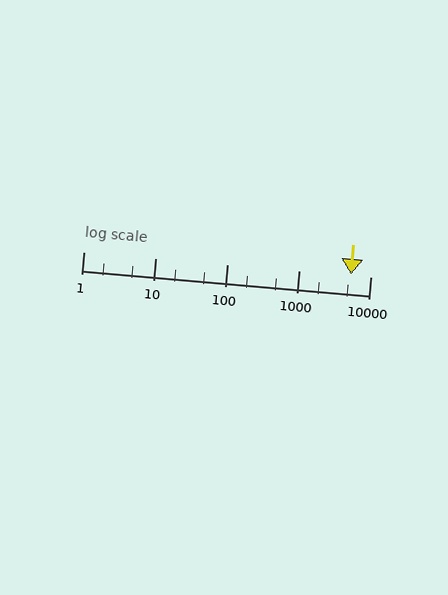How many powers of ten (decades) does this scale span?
The scale spans 4 decades, from 1 to 10000.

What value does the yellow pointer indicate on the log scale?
The pointer indicates approximately 5400.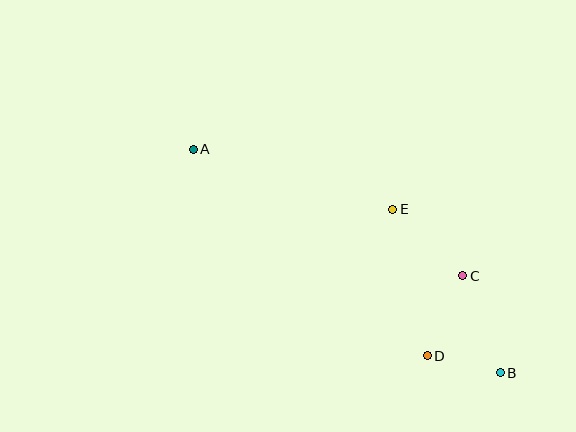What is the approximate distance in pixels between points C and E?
The distance between C and E is approximately 97 pixels.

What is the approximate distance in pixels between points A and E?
The distance between A and E is approximately 208 pixels.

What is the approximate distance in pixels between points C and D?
The distance between C and D is approximately 87 pixels.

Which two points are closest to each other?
Points B and D are closest to each other.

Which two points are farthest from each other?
Points A and B are farthest from each other.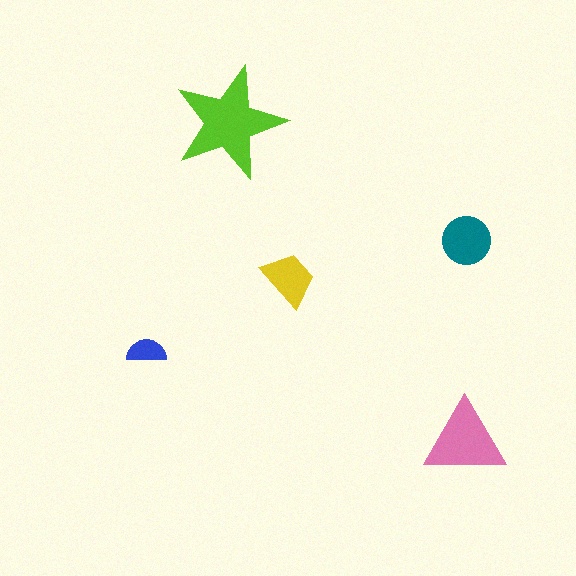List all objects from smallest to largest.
The blue semicircle, the yellow trapezoid, the teal circle, the pink triangle, the lime star.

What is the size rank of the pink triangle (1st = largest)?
2nd.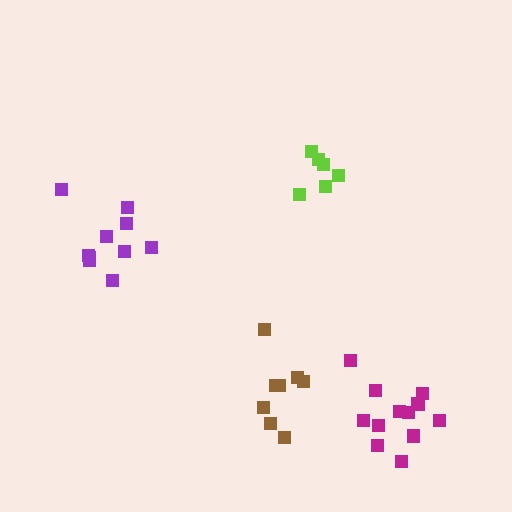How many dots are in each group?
Group 1: 12 dots, Group 2: 6 dots, Group 3: 10 dots, Group 4: 8 dots (36 total).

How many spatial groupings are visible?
There are 4 spatial groupings.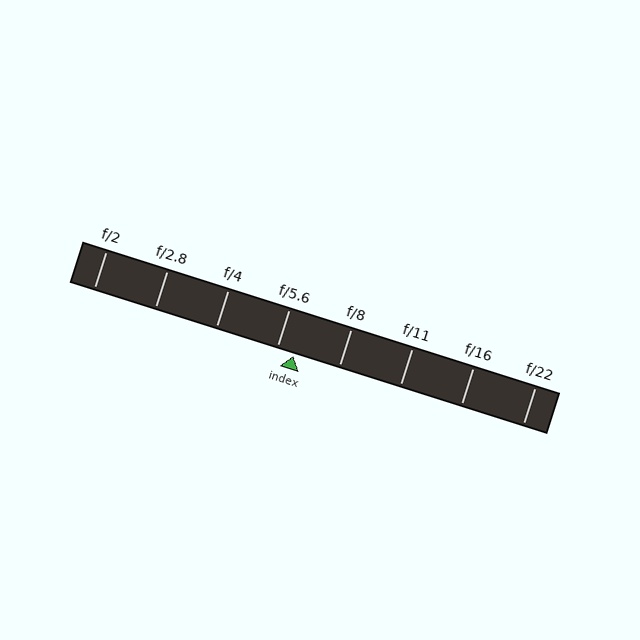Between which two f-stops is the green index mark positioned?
The index mark is between f/5.6 and f/8.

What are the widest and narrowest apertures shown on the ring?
The widest aperture shown is f/2 and the narrowest is f/22.